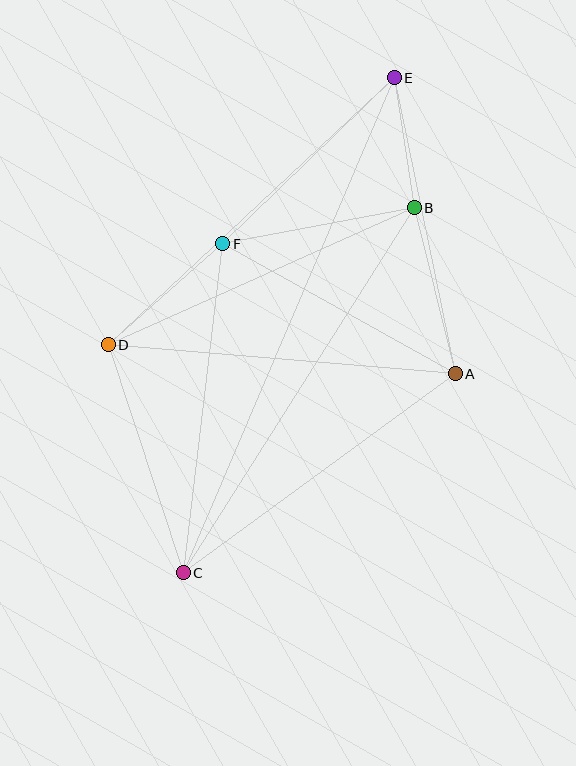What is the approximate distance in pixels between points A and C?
The distance between A and C is approximately 337 pixels.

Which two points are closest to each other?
Points B and E are closest to each other.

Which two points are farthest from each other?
Points C and E are farthest from each other.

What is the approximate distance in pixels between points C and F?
The distance between C and F is approximately 332 pixels.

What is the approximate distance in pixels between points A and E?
The distance between A and E is approximately 303 pixels.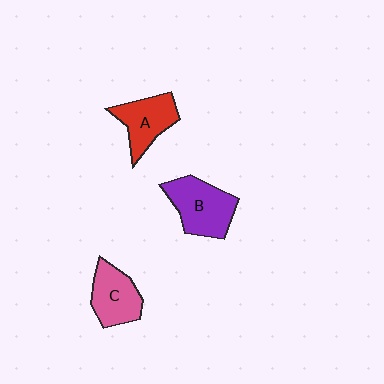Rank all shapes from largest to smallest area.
From largest to smallest: B (purple), A (red), C (pink).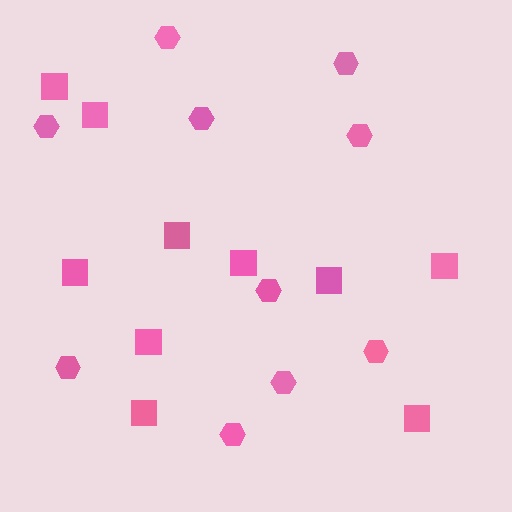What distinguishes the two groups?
There are 2 groups: one group of squares (10) and one group of hexagons (10).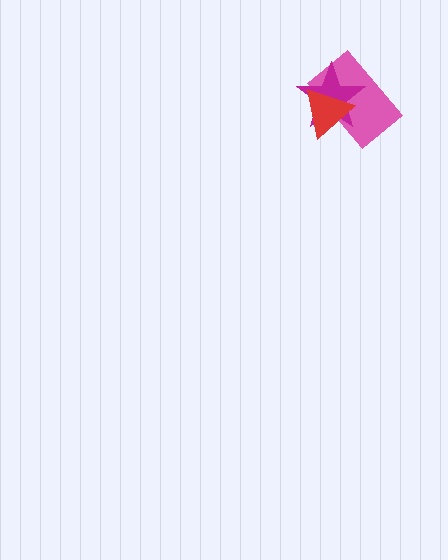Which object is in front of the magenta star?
The red triangle is in front of the magenta star.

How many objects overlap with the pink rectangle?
2 objects overlap with the pink rectangle.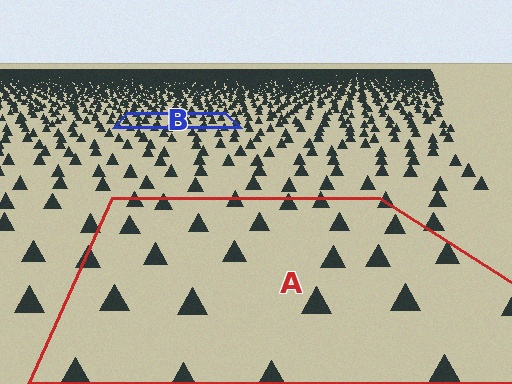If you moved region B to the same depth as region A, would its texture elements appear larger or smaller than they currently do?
They would appear larger. At a closer depth, the same texture elements are projected at a bigger on-screen size.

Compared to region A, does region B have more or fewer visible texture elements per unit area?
Region B has more texture elements per unit area — they are packed more densely because it is farther away.